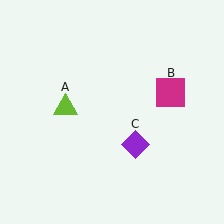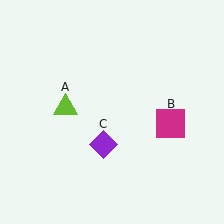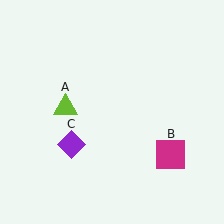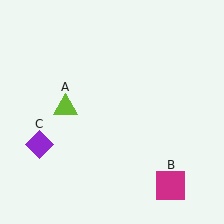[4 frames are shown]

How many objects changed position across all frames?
2 objects changed position: magenta square (object B), purple diamond (object C).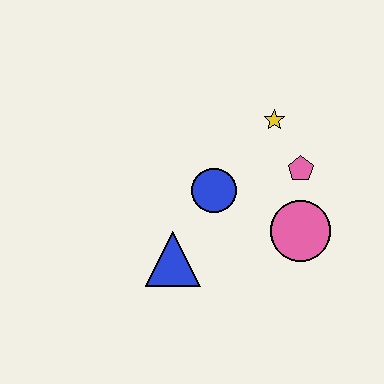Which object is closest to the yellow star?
The pink pentagon is closest to the yellow star.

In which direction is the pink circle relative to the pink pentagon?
The pink circle is below the pink pentagon.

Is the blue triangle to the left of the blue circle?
Yes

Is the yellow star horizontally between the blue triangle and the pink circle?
Yes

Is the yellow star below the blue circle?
No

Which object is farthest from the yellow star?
The blue triangle is farthest from the yellow star.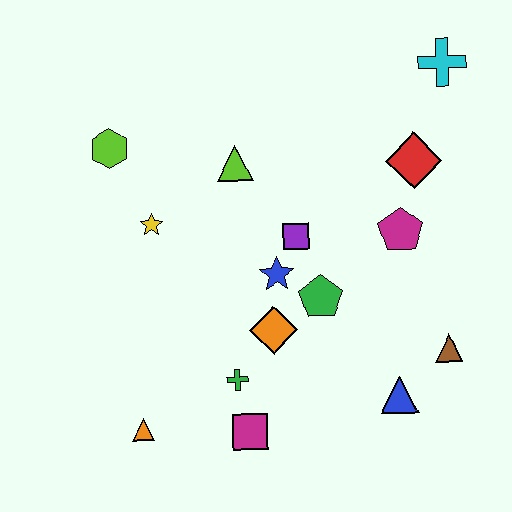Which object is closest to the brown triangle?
The blue triangle is closest to the brown triangle.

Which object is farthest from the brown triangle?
The lime hexagon is farthest from the brown triangle.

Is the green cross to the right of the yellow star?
Yes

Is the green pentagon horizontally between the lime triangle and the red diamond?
Yes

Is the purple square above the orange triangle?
Yes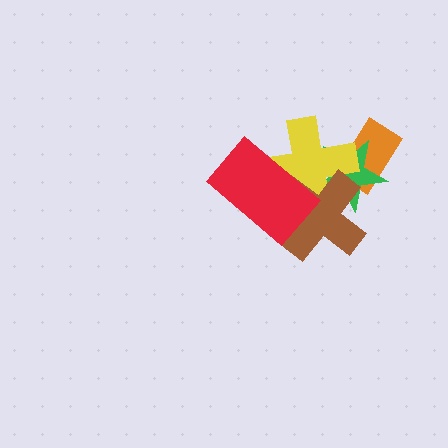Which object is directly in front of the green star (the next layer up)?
The yellow cross is directly in front of the green star.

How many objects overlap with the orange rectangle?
2 objects overlap with the orange rectangle.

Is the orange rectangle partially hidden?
Yes, it is partially covered by another shape.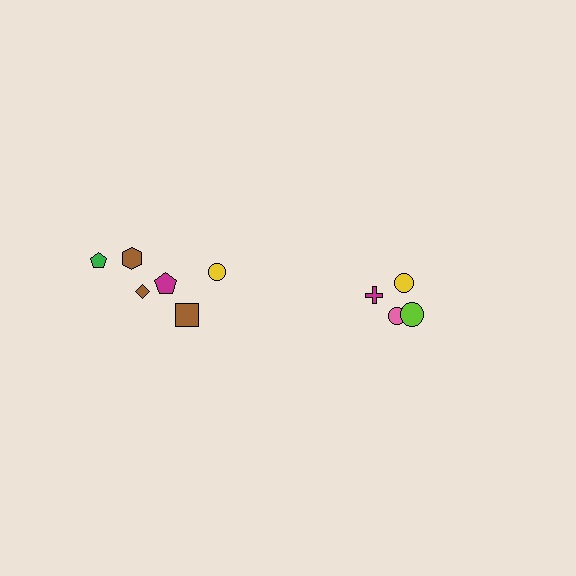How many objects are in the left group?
There are 6 objects.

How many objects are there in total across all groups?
There are 10 objects.